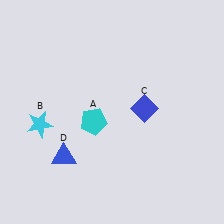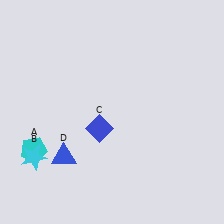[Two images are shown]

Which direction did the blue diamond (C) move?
The blue diamond (C) moved left.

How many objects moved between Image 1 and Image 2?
3 objects moved between the two images.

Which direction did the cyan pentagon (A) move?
The cyan pentagon (A) moved left.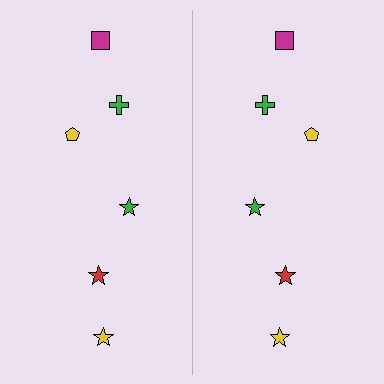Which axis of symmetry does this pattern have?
The pattern has a vertical axis of symmetry running through the center of the image.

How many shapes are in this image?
There are 12 shapes in this image.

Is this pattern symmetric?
Yes, this pattern has bilateral (reflection) symmetry.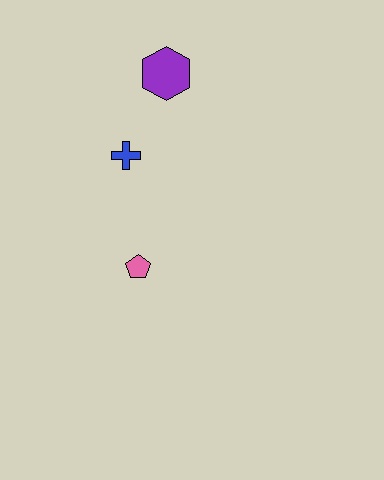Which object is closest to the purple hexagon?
The blue cross is closest to the purple hexagon.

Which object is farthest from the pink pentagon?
The purple hexagon is farthest from the pink pentagon.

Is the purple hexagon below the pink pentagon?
No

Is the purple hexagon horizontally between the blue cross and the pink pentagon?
No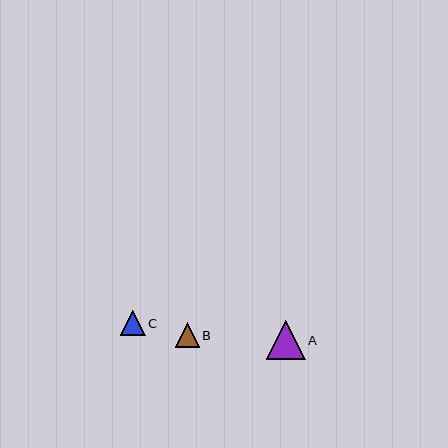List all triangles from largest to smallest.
From largest to smallest: A, C, B.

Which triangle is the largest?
Triangle A is the largest with a size of approximately 39 pixels.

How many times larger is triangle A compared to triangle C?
Triangle A is approximately 1.6 times the size of triangle C.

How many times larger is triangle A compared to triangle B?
Triangle A is approximately 1.6 times the size of triangle B.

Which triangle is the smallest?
Triangle B is the smallest with a size of approximately 24 pixels.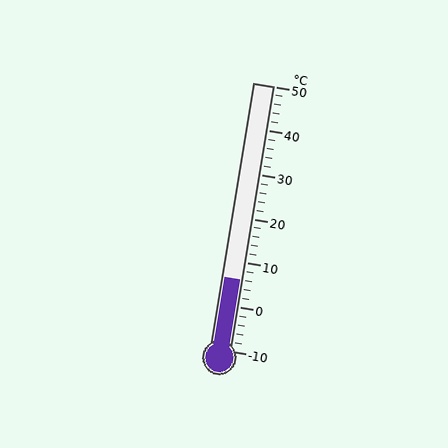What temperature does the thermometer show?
The thermometer shows approximately 6°C.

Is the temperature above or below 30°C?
The temperature is below 30°C.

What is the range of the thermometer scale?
The thermometer scale ranges from -10°C to 50°C.